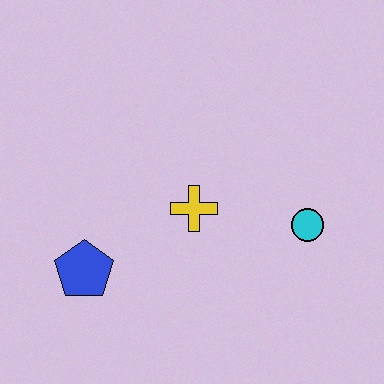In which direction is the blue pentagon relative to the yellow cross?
The blue pentagon is to the left of the yellow cross.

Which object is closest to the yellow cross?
The cyan circle is closest to the yellow cross.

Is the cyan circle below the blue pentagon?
No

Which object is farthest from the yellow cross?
The blue pentagon is farthest from the yellow cross.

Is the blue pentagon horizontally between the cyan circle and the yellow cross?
No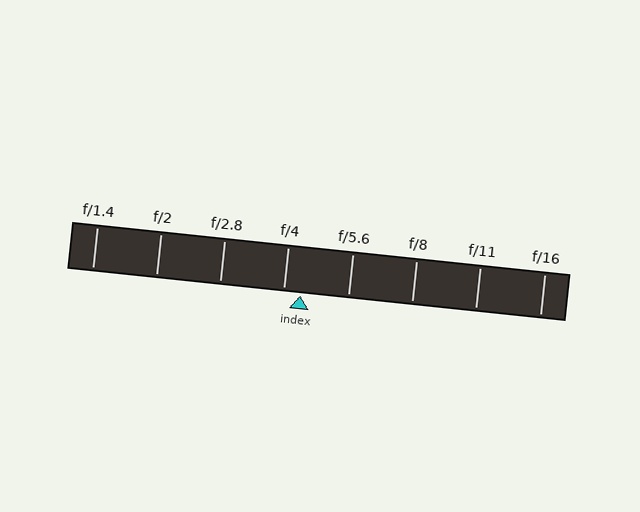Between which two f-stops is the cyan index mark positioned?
The index mark is between f/4 and f/5.6.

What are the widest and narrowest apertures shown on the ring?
The widest aperture shown is f/1.4 and the narrowest is f/16.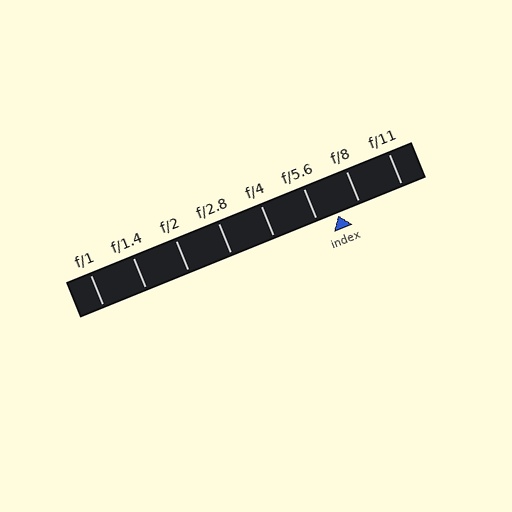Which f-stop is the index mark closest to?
The index mark is closest to f/5.6.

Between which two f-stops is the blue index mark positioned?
The index mark is between f/5.6 and f/8.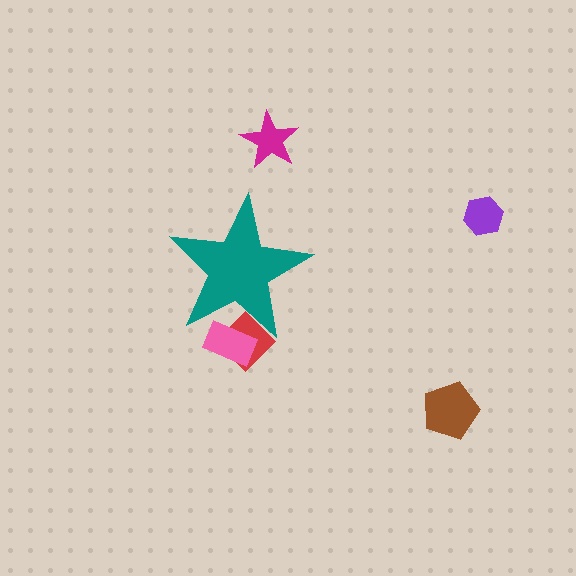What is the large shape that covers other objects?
A teal star.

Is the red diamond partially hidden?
Yes, the red diamond is partially hidden behind the teal star.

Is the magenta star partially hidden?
No, the magenta star is fully visible.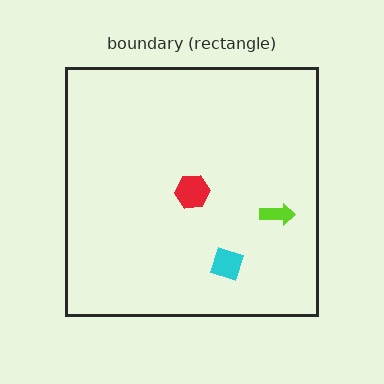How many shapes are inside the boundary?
3 inside, 0 outside.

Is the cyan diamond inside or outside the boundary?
Inside.